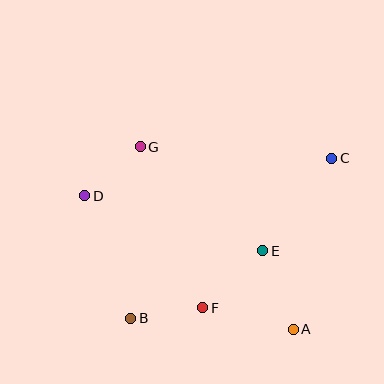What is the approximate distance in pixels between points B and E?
The distance between B and E is approximately 148 pixels.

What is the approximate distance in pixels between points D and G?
The distance between D and G is approximately 74 pixels.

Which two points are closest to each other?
Points B and F are closest to each other.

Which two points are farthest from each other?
Points B and C are farthest from each other.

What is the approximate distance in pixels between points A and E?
The distance between A and E is approximately 84 pixels.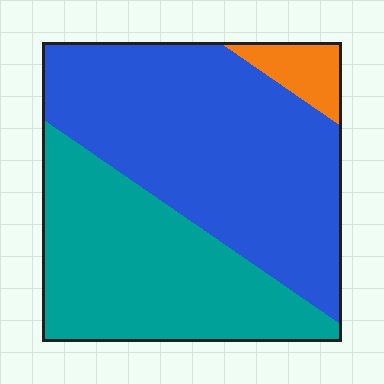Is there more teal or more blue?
Blue.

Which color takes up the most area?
Blue, at roughly 55%.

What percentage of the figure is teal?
Teal covers about 40% of the figure.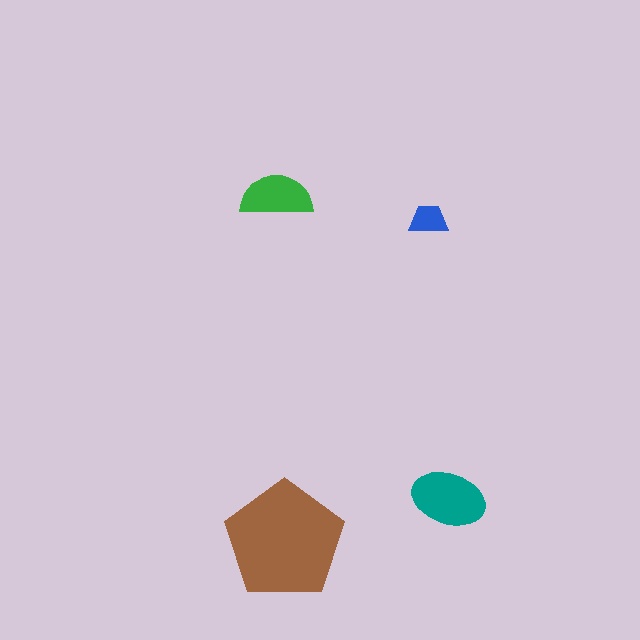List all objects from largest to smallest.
The brown pentagon, the teal ellipse, the green semicircle, the blue trapezoid.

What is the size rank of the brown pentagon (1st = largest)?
1st.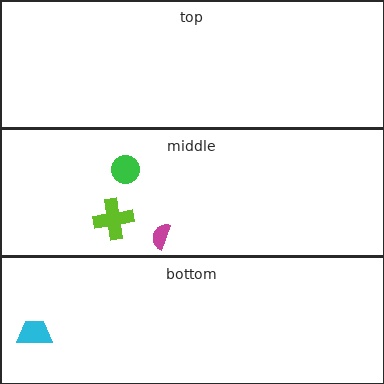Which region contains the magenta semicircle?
The middle region.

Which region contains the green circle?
The middle region.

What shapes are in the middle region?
The green circle, the magenta semicircle, the lime cross.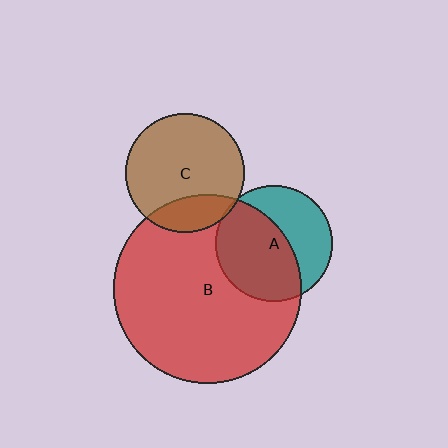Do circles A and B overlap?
Yes.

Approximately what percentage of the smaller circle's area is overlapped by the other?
Approximately 60%.